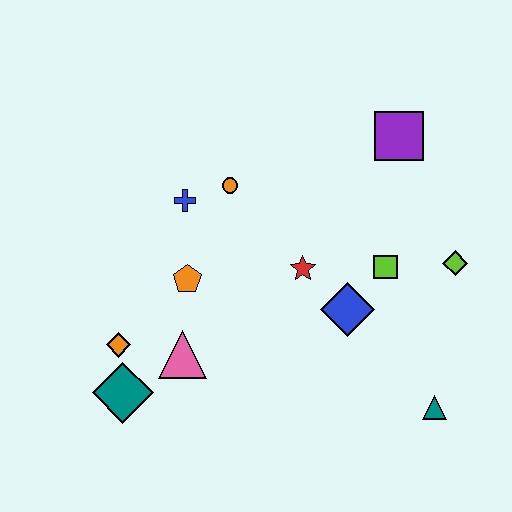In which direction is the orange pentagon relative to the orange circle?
The orange pentagon is below the orange circle.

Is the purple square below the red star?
No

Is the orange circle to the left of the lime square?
Yes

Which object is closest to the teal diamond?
The orange diamond is closest to the teal diamond.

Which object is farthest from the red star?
The teal diamond is farthest from the red star.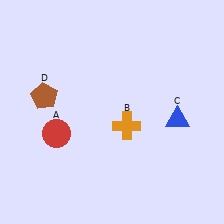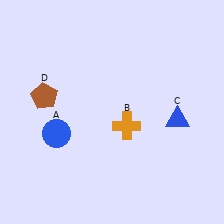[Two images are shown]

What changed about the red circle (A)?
In Image 1, A is red. In Image 2, it changed to blue.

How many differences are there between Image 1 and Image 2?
There is 1 difference between the two images.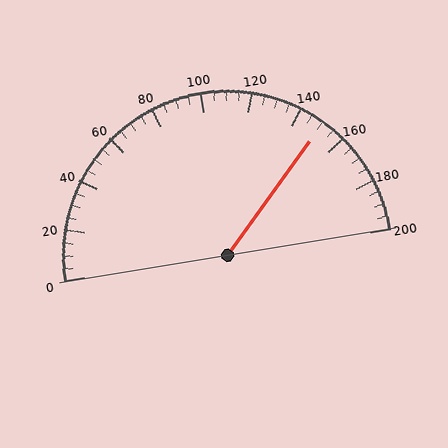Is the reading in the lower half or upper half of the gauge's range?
The reading is in the upper half of the range (0 to 200).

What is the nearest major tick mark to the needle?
The nearest major tick mark is 160.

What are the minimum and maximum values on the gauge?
The gauge ranges from 0 to 200.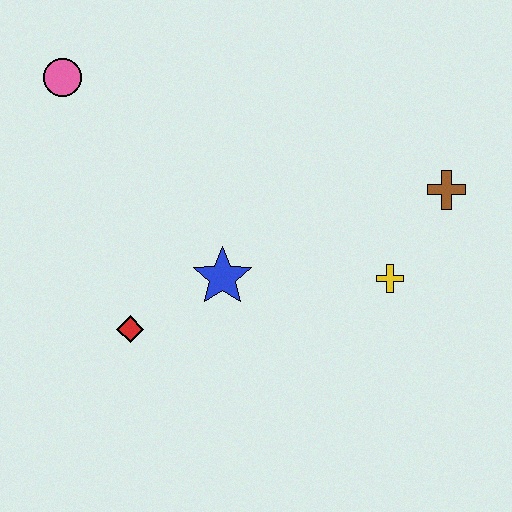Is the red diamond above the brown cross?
No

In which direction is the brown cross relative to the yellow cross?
The brown cross is above the yellow cross.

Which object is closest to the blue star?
The red diamond is closest to the blue star.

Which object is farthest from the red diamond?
The brown cross is farthest from the red diamond.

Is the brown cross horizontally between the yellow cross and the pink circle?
No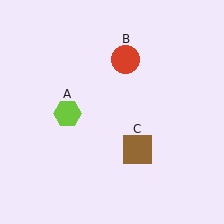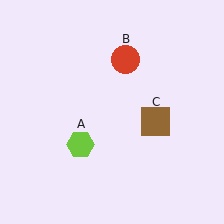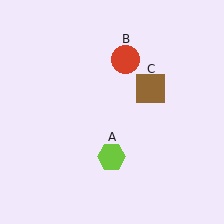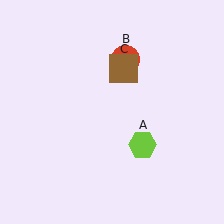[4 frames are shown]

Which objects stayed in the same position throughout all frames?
Red circle (object B) remained stationary.